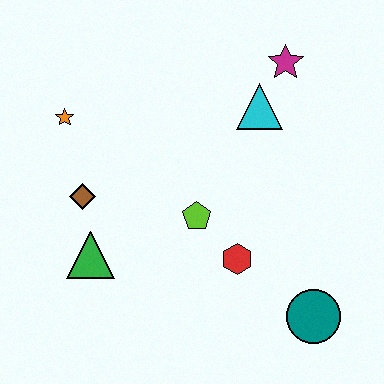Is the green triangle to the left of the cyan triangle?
Yes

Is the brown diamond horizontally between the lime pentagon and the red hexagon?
No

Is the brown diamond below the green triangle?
No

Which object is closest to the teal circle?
The red hexagon is closest to the teal circle.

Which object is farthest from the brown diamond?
The teal circle is farthest from the brown diamond.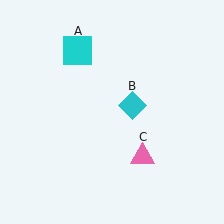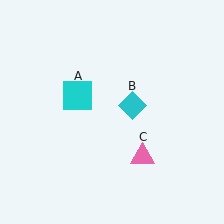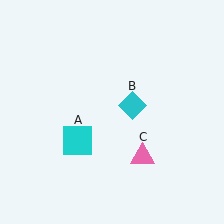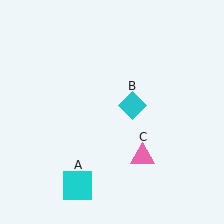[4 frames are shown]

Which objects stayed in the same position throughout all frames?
Cyan diamond (object B) and pink triangle (object C) remained stationary.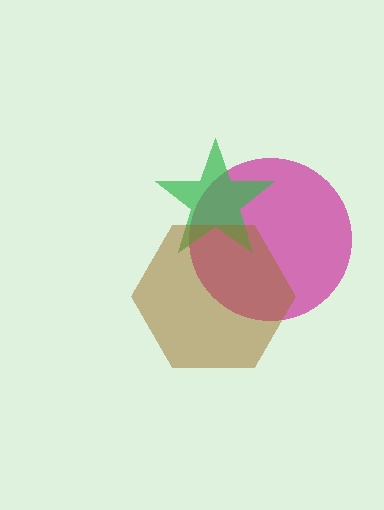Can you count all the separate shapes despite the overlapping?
Yes, there are 3 separate shapes.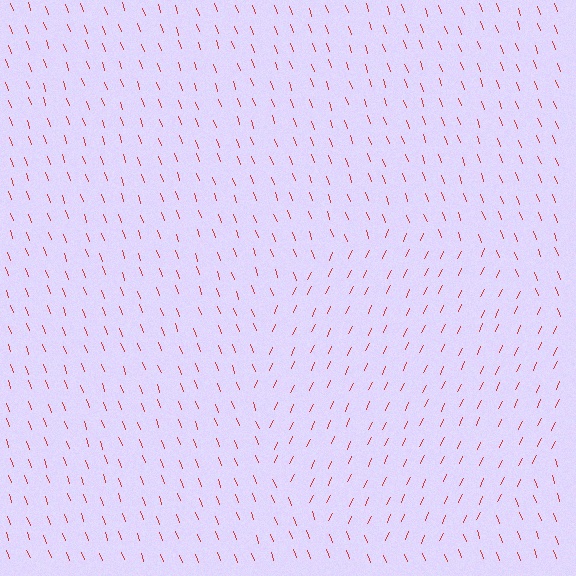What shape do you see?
I see a circle.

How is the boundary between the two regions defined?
The boundary is defined purely by a change in line orientation (approximately 45 degrees difference). All lines are the same color and thickness.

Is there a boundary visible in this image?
Yes, there is a texture boundary formed by a change in line orientation.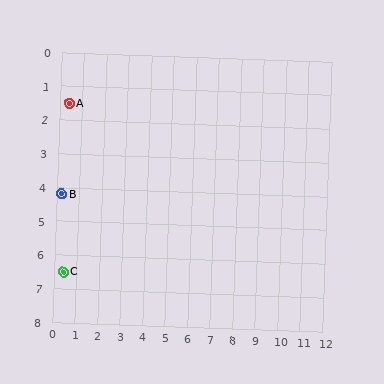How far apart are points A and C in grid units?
Points A and C are about 5.0 grid units apart.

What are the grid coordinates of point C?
Point C is at approximately (0.4, 6.5).